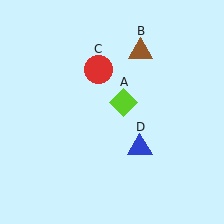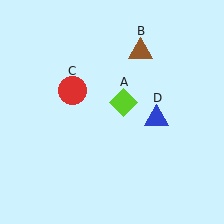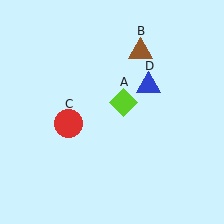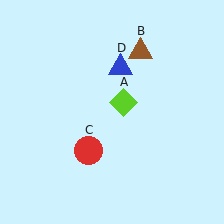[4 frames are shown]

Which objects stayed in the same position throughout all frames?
Lime diamond (object A) and brown triangle (object B) remained stationary.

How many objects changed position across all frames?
2 objects changed position: red circle (object C), blue triangle (object D).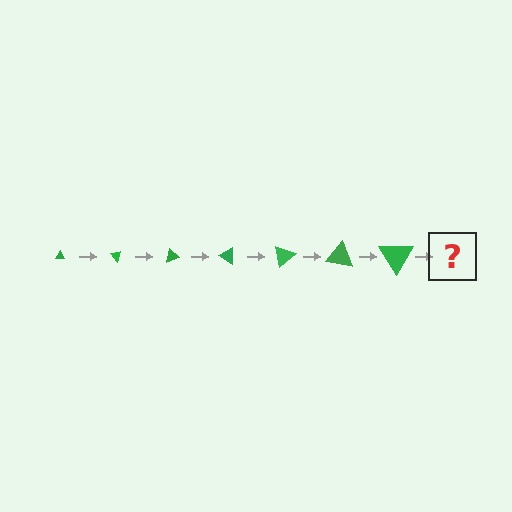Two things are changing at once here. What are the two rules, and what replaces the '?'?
The two rules are that the triangle grows larger each step and it rotates 50 degrees each step. The '?' should be a triangle, larger than the previous one and rotated 350 degrees from the start.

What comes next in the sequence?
The next element should be a triangle, larger than the previous one and rotated 350 degrees from the start.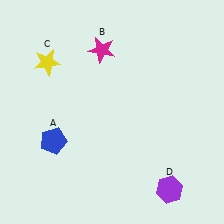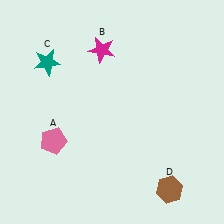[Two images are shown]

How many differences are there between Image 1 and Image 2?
There are 3 differences between the two images.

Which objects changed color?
A changed from blue to pink. C changed from yellow to teal. D changed from purple to brown.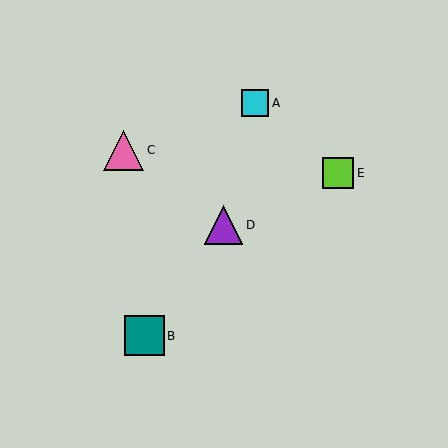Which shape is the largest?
The teal square (labeled B) is the largest.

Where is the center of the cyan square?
The center of the cyan square is at (255, 103).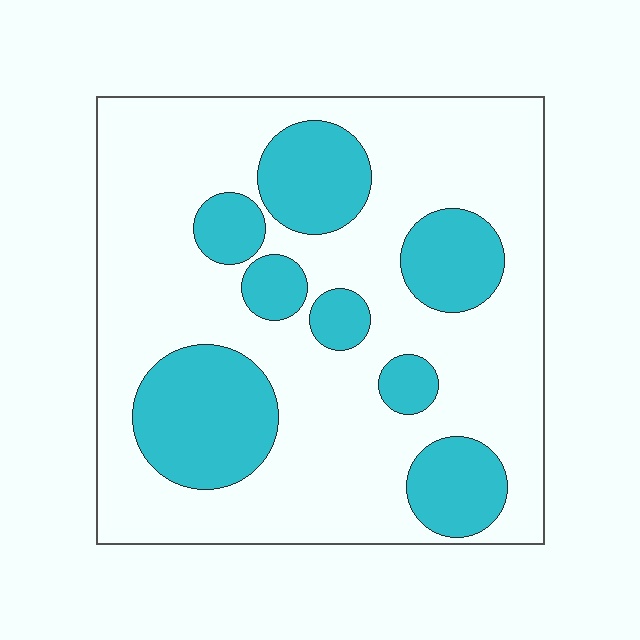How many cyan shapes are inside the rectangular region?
8.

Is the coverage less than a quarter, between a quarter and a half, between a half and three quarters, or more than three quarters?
Between a quarter and a half.